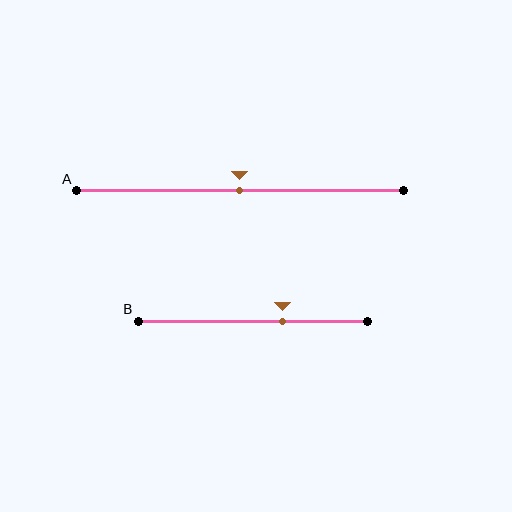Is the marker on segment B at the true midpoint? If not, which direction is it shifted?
No, the marker on segment B is shifted to the right by about 13% of the segment length.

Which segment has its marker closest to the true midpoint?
Segment A has its marker closest to the true midpoint.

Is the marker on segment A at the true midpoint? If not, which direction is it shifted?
Yes, the marker on segment A is at the true midpoint.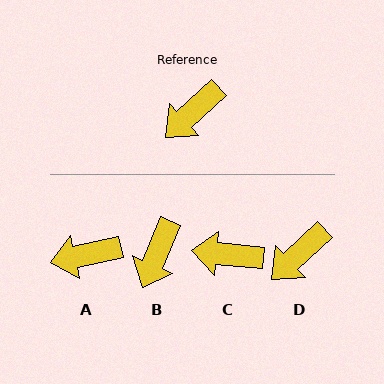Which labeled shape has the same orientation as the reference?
D.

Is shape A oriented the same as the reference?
No, it is off by about 30 degrees.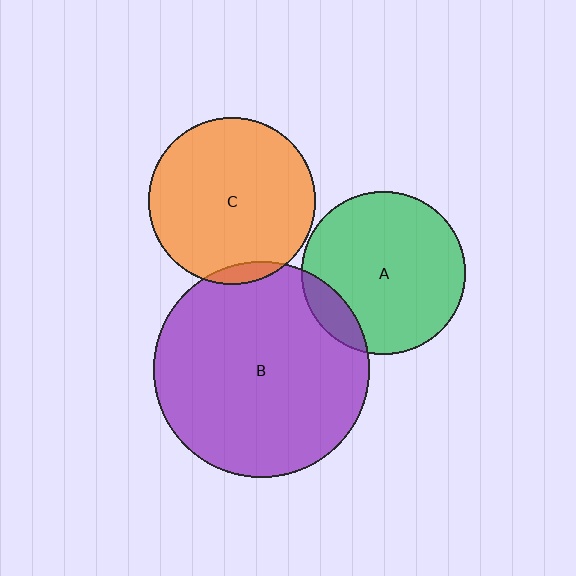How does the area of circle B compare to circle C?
Approximately 1.7 times.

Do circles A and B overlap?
Yes.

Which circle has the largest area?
Circle B (purple).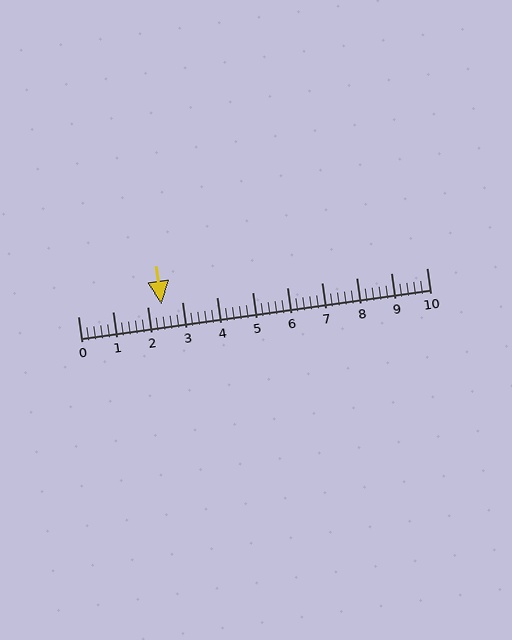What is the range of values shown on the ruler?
The ruler shows values from 0 to 10.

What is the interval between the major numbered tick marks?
The major tick marks are spaced 1 units apart.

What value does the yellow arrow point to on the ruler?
The yellow arrow points to approximately 2.4.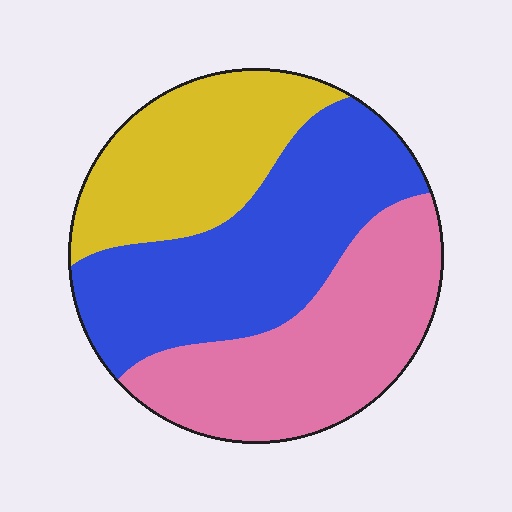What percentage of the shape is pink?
Pink takes up about one third (1/3) of the shape.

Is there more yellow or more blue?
Blue.